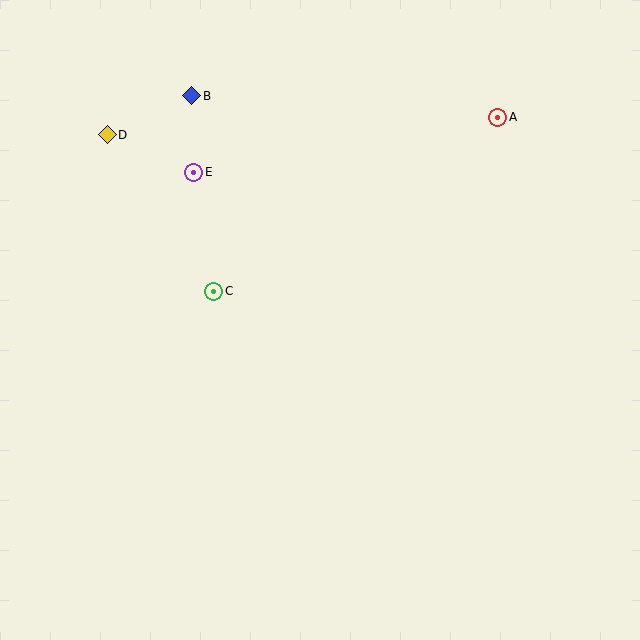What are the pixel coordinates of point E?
Point E is at (194, 172).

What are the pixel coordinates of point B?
Point B is at (192, 96).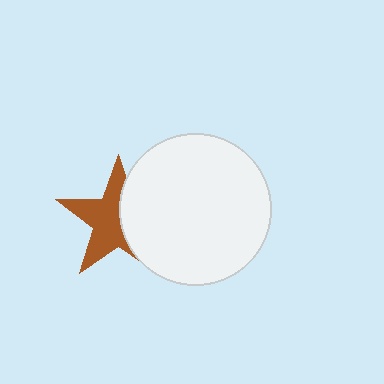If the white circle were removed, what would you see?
You would see the complete brown star.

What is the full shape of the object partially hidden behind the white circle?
The partially hidden object is a brown star.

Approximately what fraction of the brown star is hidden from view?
Roughly 42% of the brown star is hidden behind the white circle.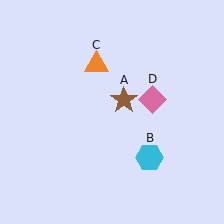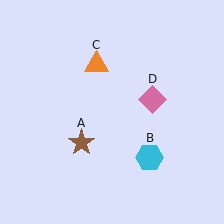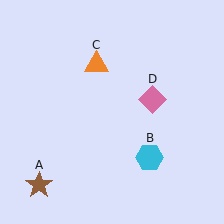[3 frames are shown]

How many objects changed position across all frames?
1 object changed position: brown star (object A).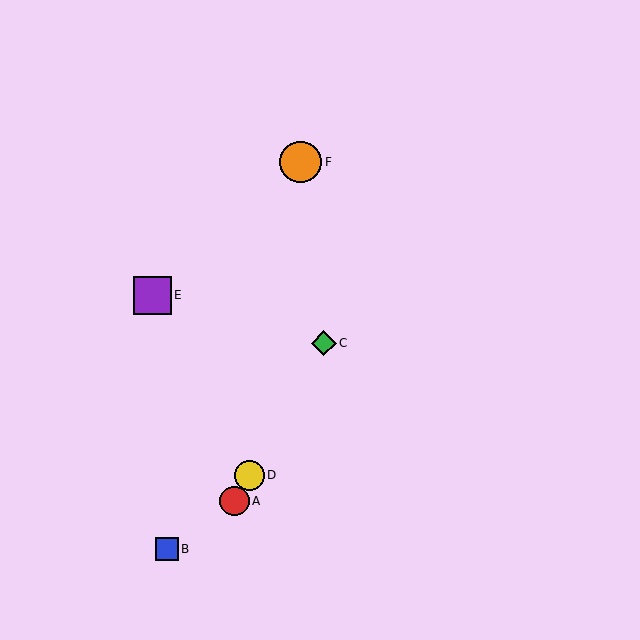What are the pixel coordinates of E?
Object E is at (152, 295).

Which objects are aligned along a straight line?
Objects A, C, D are aligned along a straight line.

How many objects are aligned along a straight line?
3 objects (A, C, D) are aligned along a straight line.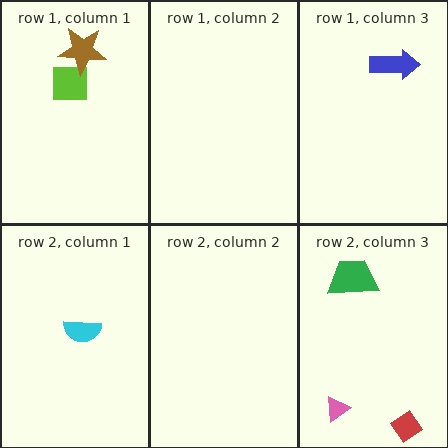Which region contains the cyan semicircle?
The row 2, column 1 region.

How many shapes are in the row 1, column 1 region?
2.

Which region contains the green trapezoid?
The row 2, column 3 region.